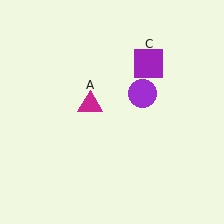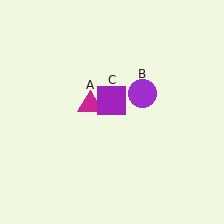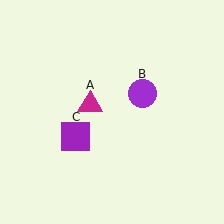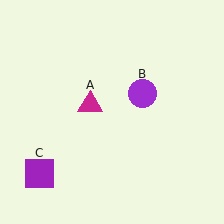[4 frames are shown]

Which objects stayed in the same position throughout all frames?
Magenta triangle (object A) and purple circle (object B) remained stationary.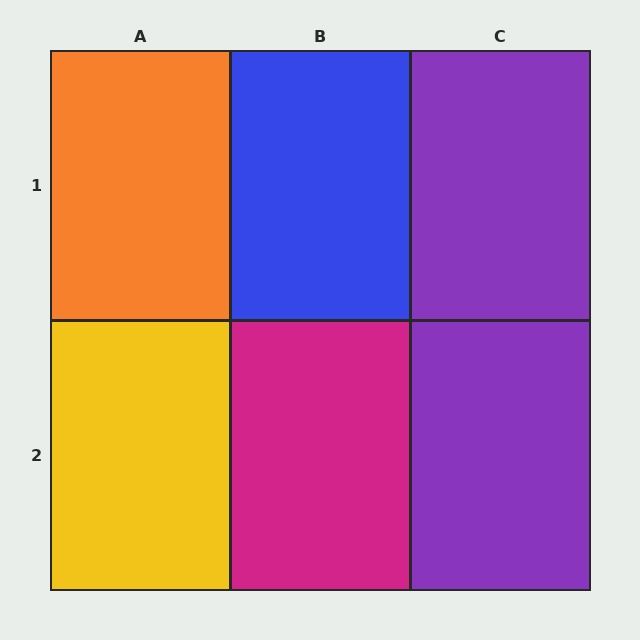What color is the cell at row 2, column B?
Magenta.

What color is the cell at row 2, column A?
Yellow.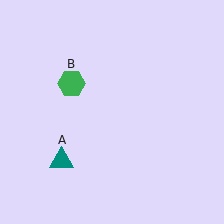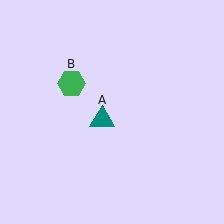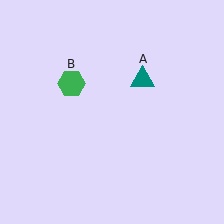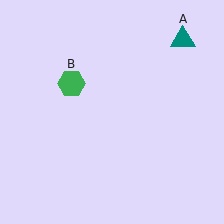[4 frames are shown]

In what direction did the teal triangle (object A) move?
The teal triangle (object A) moved up and to the right.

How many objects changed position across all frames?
1 object changed position: teal triangle (object A).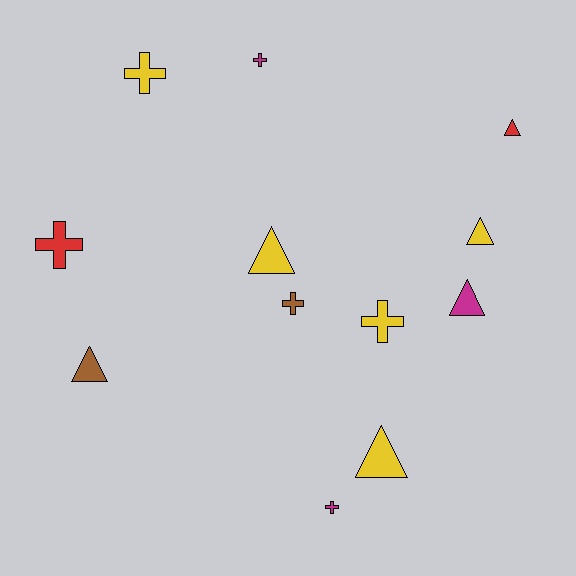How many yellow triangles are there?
There are 3 yellow triangles.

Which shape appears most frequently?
Triangle, with 6 objects.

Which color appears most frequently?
Yellow, with 5 objects.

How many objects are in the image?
There are 12 objects.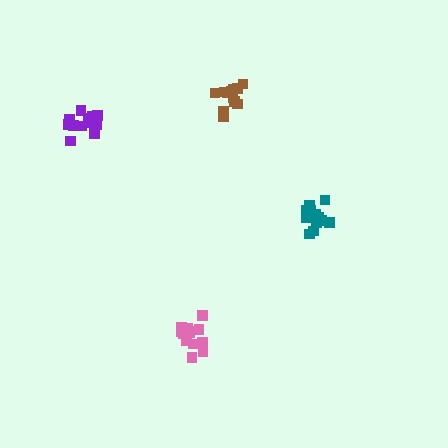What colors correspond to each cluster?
The clusters are colored: purple, teal, brown, pink.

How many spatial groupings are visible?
There are 4 spatial groupings.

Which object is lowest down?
The pink cluster is bottommost.